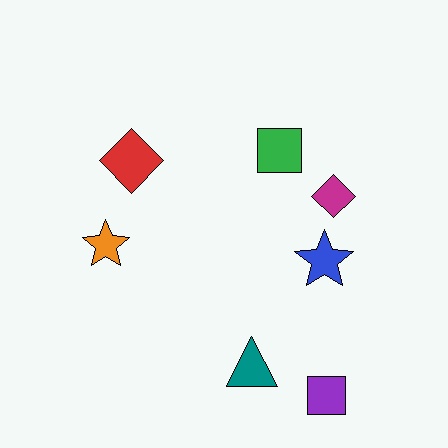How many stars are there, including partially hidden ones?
There are 2 stars.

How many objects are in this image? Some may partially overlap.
There are 7 objects.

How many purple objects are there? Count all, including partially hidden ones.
There is 1 purple object.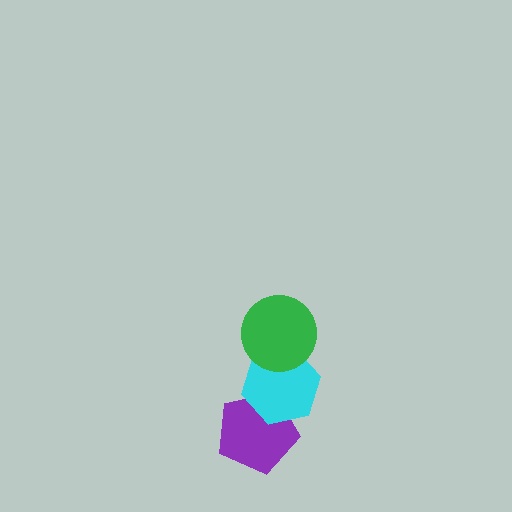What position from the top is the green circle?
The green circle is 1st from the top.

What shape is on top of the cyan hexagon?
The green circle is on top of the cyan hexagon.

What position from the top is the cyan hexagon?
The cyan hexagon is 2nd from the top.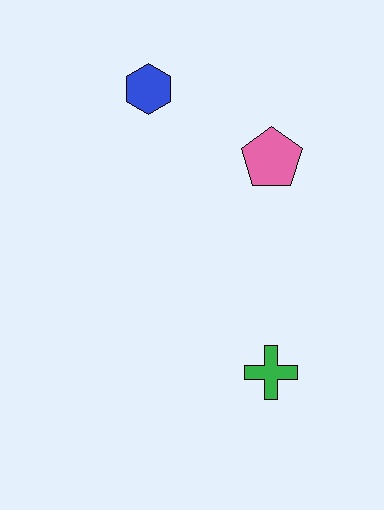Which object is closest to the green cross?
The pink pentagon is closest to the green cross.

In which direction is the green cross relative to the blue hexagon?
The green cross is below the blue hexagon.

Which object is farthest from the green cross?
The blue hexagon is farthest from the green cross.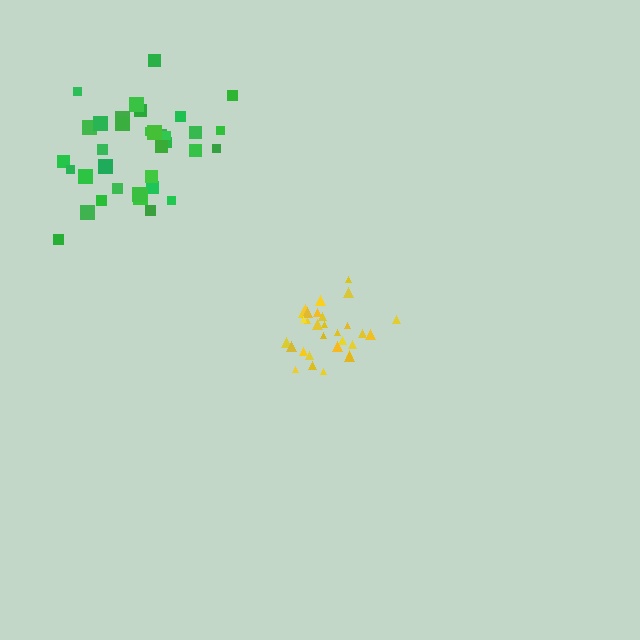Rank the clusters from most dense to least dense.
yellow, green.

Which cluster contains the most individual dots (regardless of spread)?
Green (35).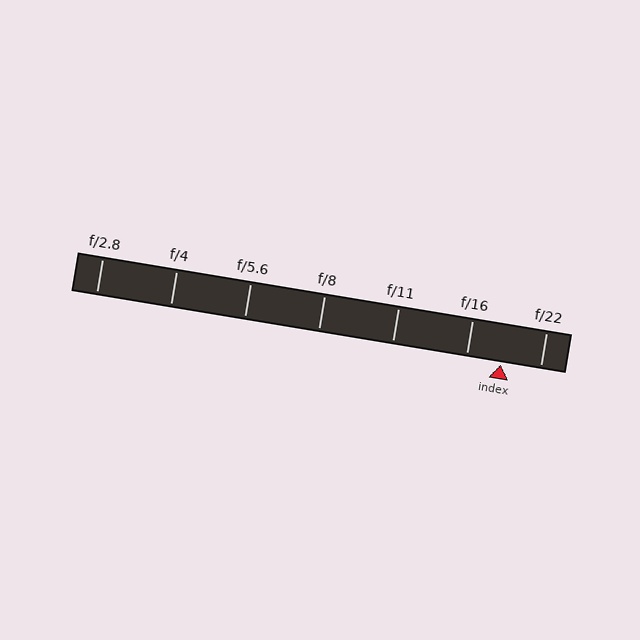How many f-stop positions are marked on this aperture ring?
There are 7 f-stop positions marked.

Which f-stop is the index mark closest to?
The index mark is closest to f/16.